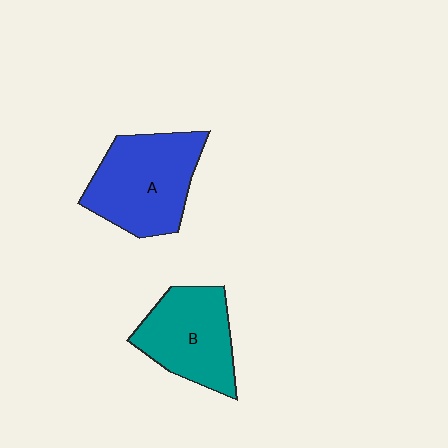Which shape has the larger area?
Shape A (blue).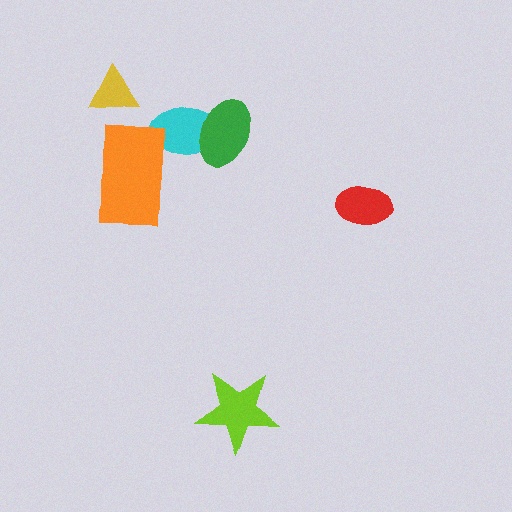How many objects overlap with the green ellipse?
1 object overlaps with the green ellipse.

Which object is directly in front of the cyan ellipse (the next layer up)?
The orange rectangle is directly in front of the cyan ellipse.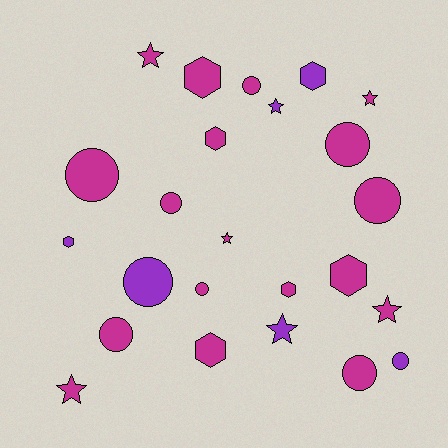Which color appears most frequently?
Magenta, with 18 objects.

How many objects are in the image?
There are 24 objects.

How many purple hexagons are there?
There are 2 purple hexagons.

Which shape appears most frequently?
Circle, with 10 objects.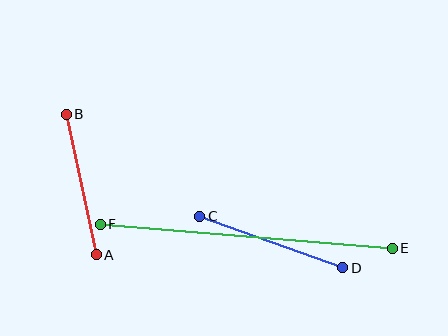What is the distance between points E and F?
The distance is approximately 293 pixels.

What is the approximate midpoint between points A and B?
The midpoint is at approximately (81, 185) pixels.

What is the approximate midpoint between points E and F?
The midpoint is at approximately (246, 236) pixels.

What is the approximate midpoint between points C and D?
The midpoint is at approximately (271, 242) pixels.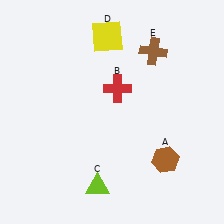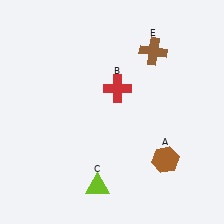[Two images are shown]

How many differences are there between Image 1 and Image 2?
There is 1 difference between the two images.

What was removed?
The yellow square (D) was removed in Image 2.